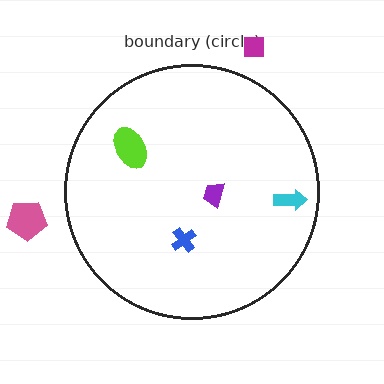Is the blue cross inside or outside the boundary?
Inside.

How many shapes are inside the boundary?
4 inside, 2 outside.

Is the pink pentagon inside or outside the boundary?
Outside.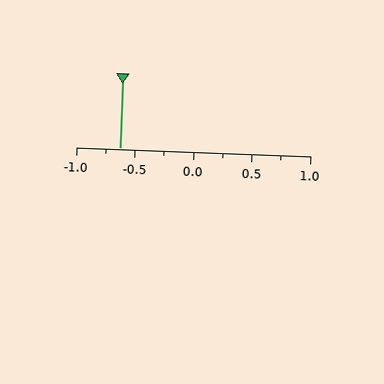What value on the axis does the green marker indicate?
The marker indicates approximately -0.62.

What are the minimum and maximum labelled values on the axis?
The axis runs from -1.0 to 1.0.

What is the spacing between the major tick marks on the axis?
The major ticks are spaced 0.5 apart.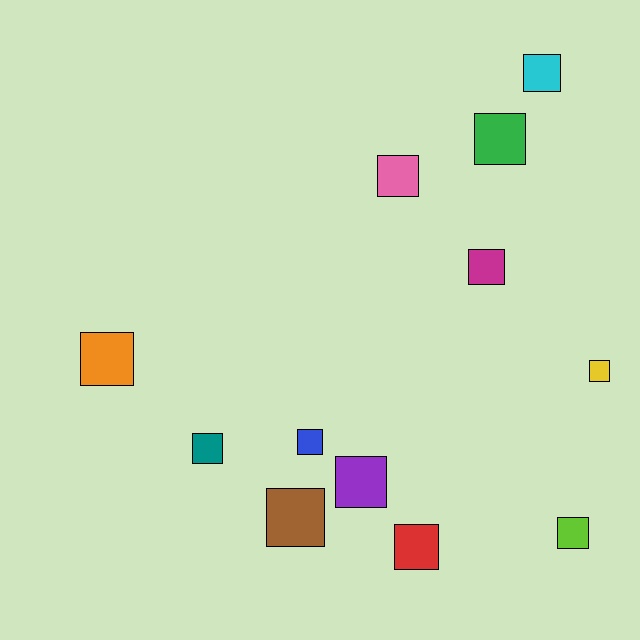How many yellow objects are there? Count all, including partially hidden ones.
There is 1 yellow object.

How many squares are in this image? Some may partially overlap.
There are 12 squares.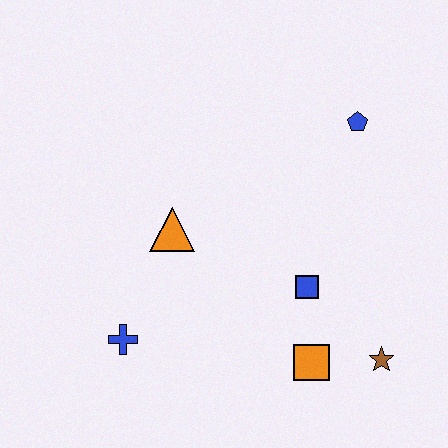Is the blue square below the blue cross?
No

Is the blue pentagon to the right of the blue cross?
Yes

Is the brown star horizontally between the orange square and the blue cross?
No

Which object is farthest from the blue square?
The blue cross is farthest from the blue square.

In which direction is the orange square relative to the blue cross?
The orange square is to the right of the blue cross.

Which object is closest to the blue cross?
The orange triangle is closest to the blue cross.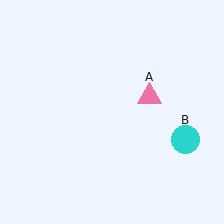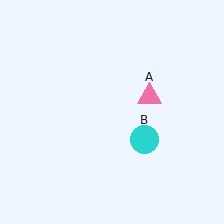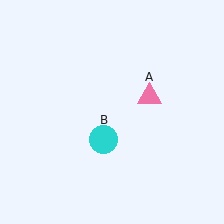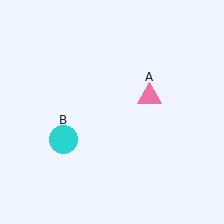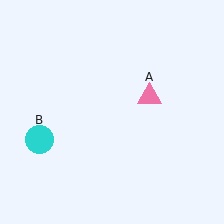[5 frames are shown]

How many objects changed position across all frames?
1 object changed position: cyan circle (object B).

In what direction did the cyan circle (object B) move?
The cyan circle (object B) moved left.